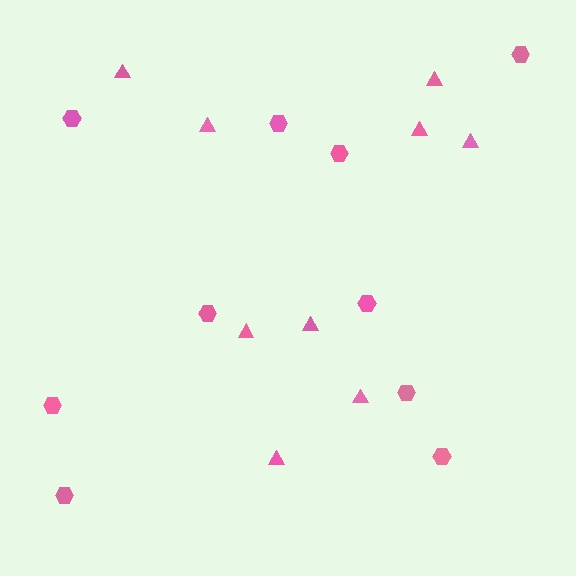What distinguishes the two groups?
There are 2 groups: one group of hexagons (10) and one group of triangles (9).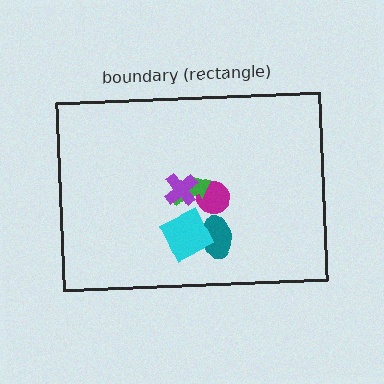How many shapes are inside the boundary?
5 inside, 0 outside.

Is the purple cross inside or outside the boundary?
Inside.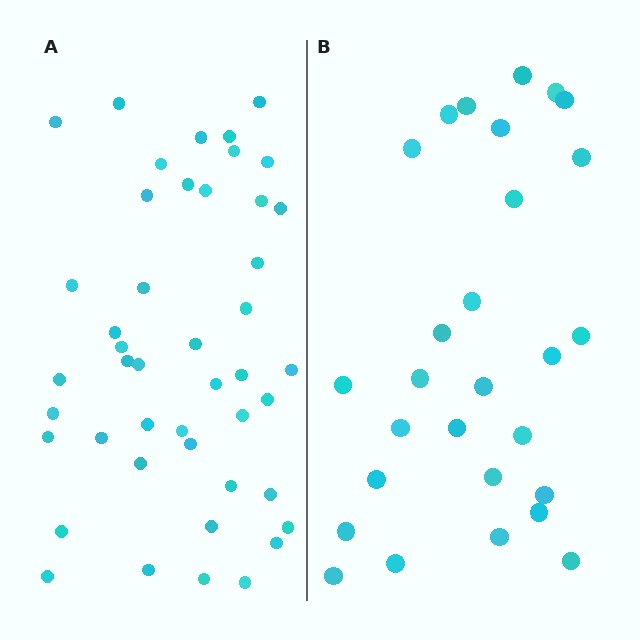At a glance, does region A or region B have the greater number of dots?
Region A (the left region) has more dots.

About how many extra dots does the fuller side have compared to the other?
Region A has approximately 15 more dots than region B.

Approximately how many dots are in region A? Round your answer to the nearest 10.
About 40 dots. (The exact count is 45, which rounds to 40.)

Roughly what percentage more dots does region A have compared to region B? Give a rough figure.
About 60% more.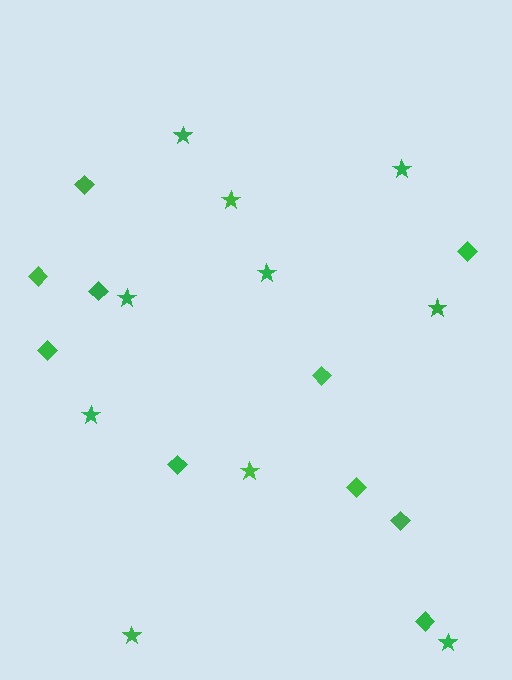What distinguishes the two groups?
There are 2 groups: one group of stars (10) and one group of diamonds (10).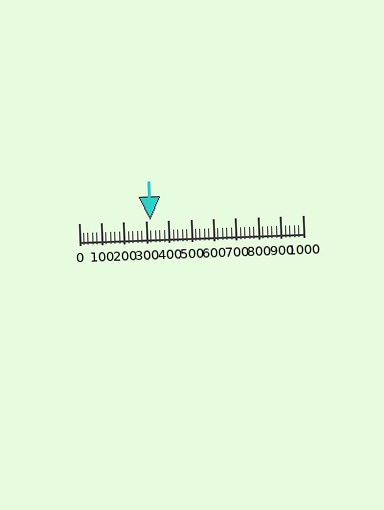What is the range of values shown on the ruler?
The ruler shows values from 0 to 1000.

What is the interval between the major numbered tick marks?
The major tick marks are spaced 100 units apart.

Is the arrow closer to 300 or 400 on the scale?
The arrow is closer to 300.